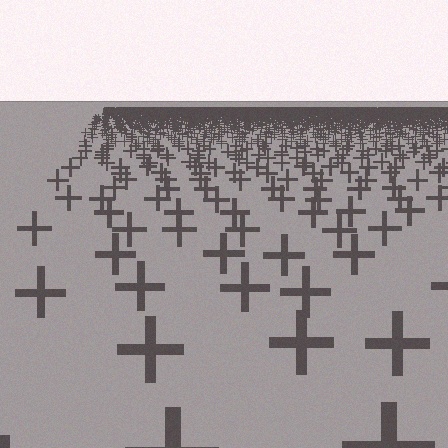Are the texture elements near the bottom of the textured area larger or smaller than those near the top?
Larger. Near the bottom, elements are closer to the viewer and appear at a bigger on-screen size.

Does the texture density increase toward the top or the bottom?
Density increases toward the top.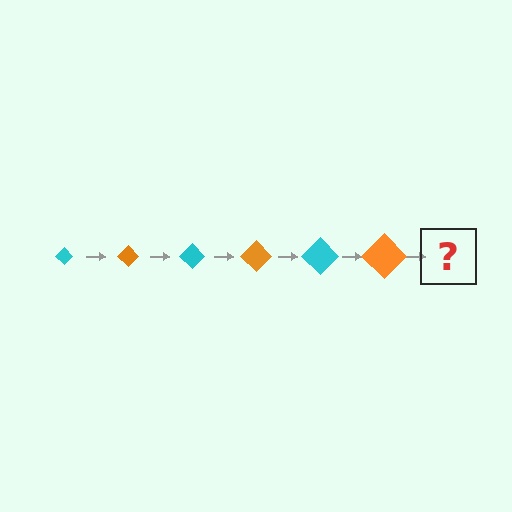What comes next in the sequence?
The next element should be a cyan diamond, larger than the previous one.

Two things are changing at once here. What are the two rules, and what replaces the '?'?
The two rules are that the diamond grows larger each step and the color cycles through cyan and orange. The '?' should be a cyan diamond, larger than the previous one.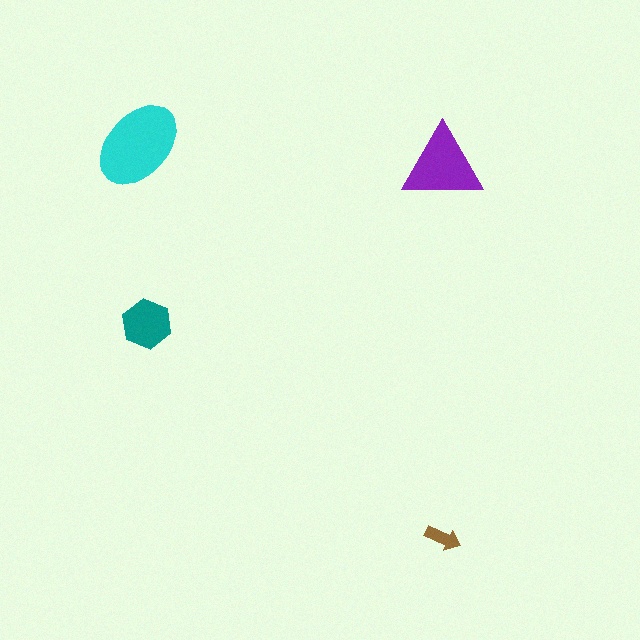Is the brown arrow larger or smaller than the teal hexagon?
Smaller.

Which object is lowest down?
The brown arrow is bottommost.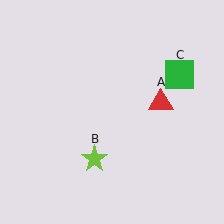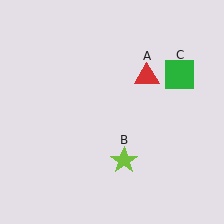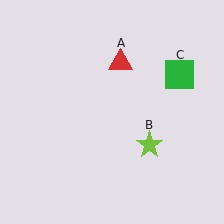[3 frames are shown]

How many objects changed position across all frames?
2 objects changed position: red triangle (object A), lime star (object B).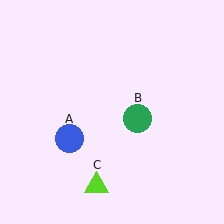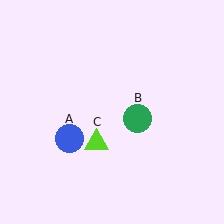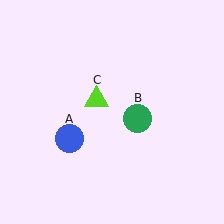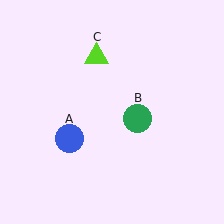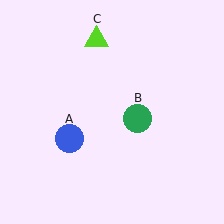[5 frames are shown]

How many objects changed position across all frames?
1 object changed position: lime triangle (object C).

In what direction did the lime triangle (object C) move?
The lime triangle (object C) moved up.